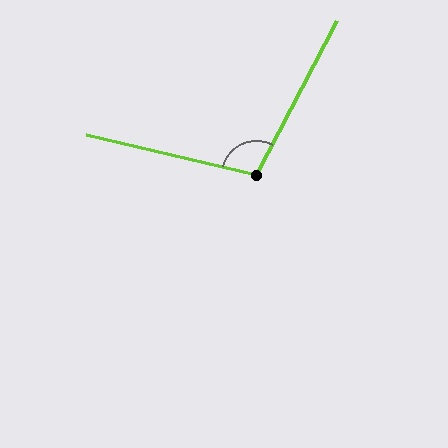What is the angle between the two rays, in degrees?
Approximately 105 degrees.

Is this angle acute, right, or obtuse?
It is obtuse.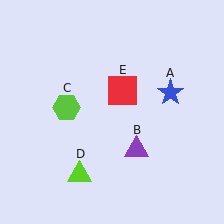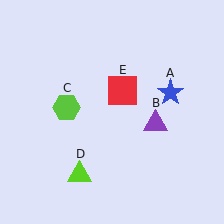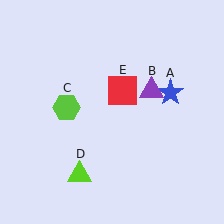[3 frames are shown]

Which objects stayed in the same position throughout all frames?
Blue star (object A) and lime hexagon (object C) and lime triangle (object D) and red square (object E) remained stationary.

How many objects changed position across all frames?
1 object changed position: purple triangle (object B).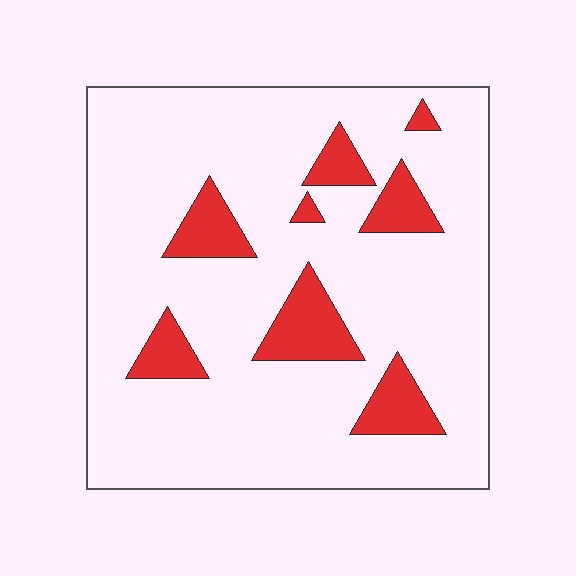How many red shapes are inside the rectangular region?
8.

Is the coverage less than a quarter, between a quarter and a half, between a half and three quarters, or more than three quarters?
Less than a quarter.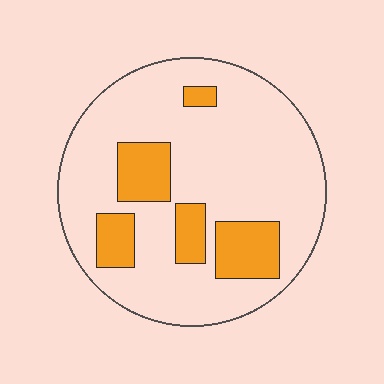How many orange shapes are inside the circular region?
5.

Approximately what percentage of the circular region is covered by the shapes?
Approximately 20%.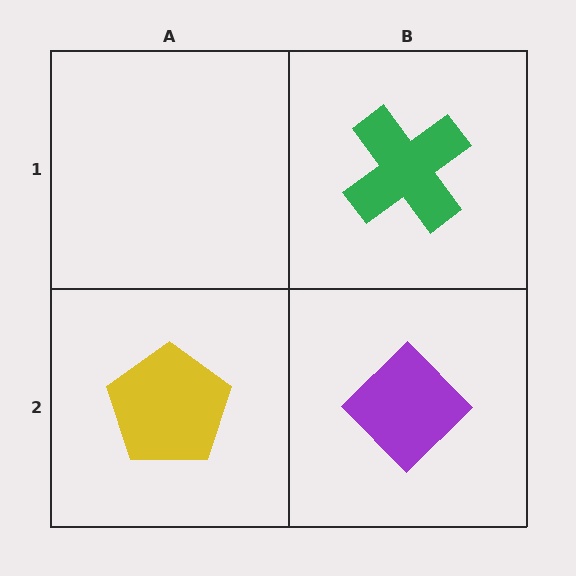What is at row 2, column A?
A yellow pentagon.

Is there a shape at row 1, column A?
No, that cell is empty.